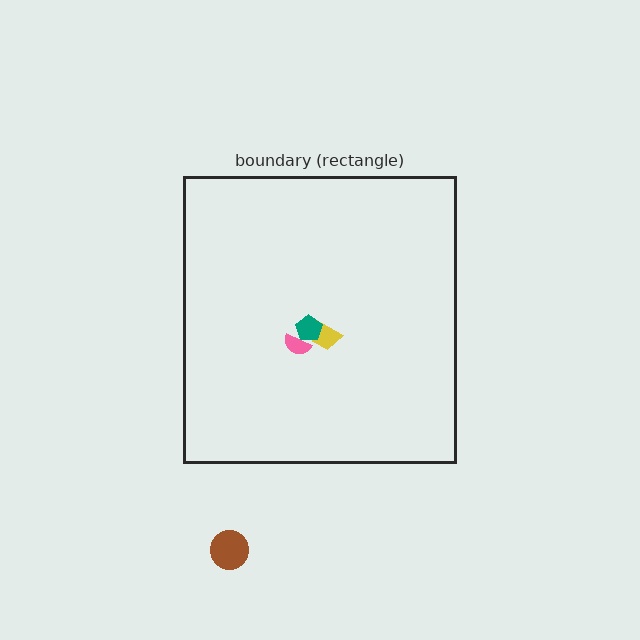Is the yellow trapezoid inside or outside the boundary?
Inside.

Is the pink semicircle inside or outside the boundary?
Inside.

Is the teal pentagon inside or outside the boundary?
Inside.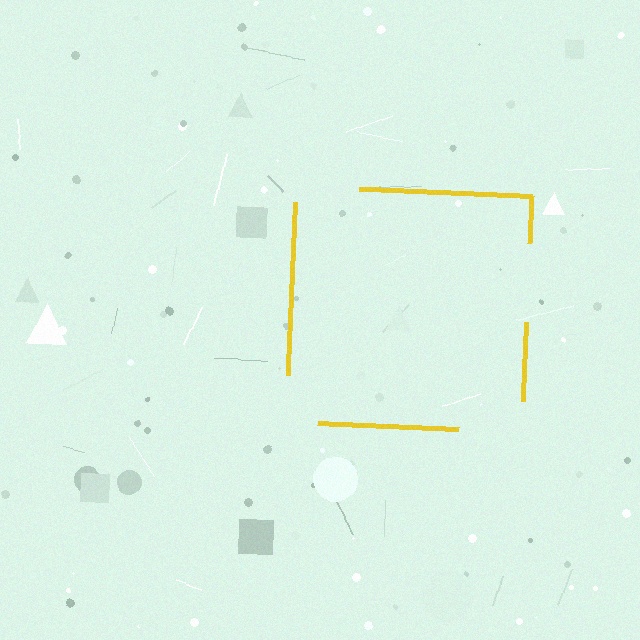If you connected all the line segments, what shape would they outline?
They would outline a square.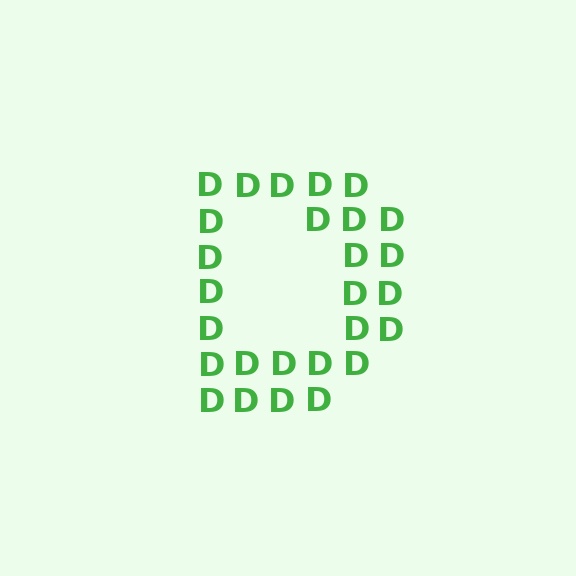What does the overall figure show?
The overall figure shows the letter D.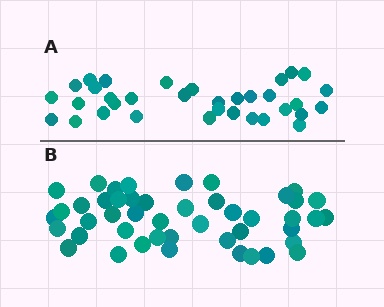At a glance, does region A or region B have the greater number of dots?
Region B (the bottom region) has more dots.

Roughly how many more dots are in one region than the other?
Region B has roughly 12 or so more dots than region A.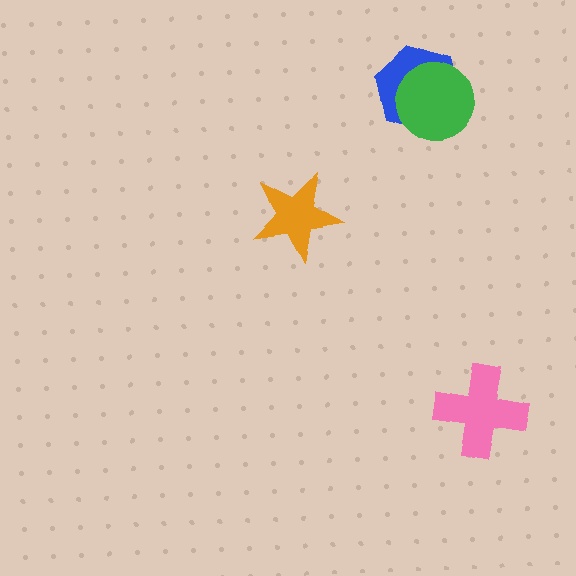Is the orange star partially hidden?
No, no other shape covers it.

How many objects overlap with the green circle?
1 object overlaps with the green circle.